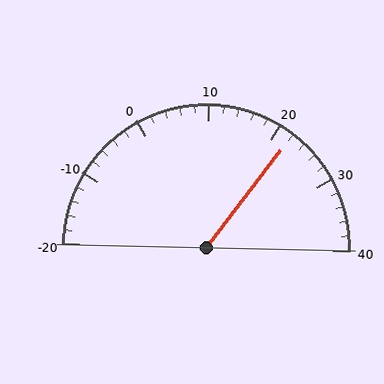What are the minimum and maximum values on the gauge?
The gauge ranges from -20 to 40.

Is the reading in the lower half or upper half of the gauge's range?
The reading is in the upper half of the range (-20 to 40).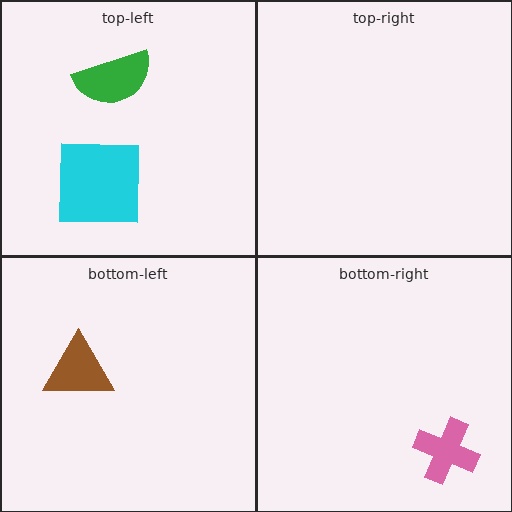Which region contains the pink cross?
The bottom-right region.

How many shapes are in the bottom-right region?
1.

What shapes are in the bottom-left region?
The brown triangle.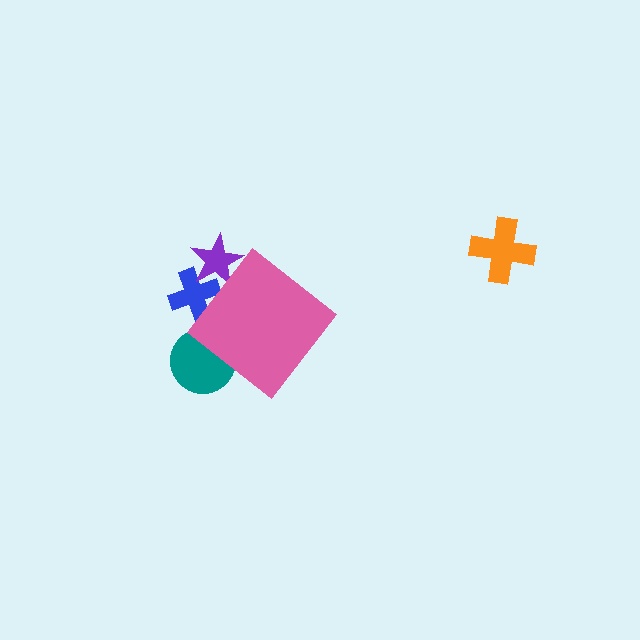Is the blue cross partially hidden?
Yes, the blue cross is partially hidden behind the pink diamond.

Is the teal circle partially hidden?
Yes, the teal circle is partially hidden behind the pink diamond.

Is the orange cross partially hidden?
No, the orange cross is fully visible.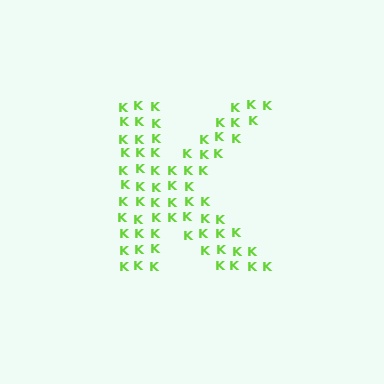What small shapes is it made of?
It is made of small letter K's.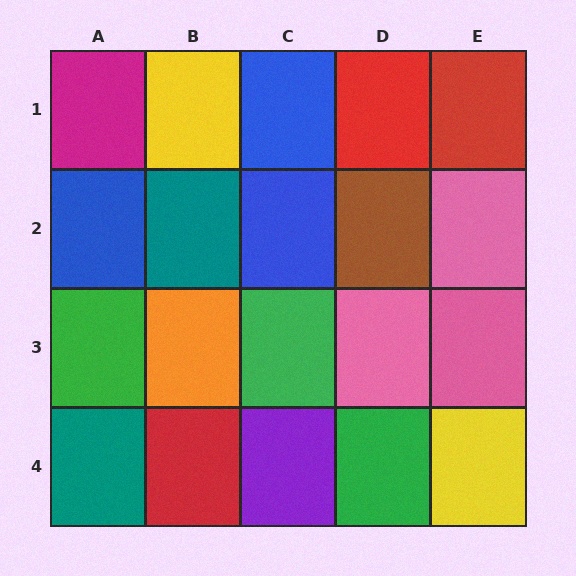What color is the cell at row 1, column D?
Red.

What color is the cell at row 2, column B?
Teal.